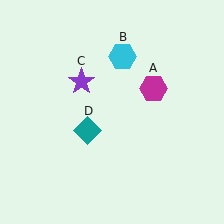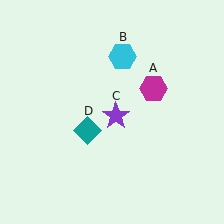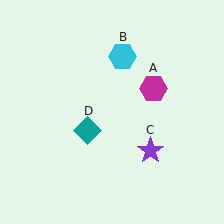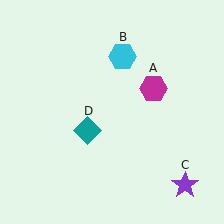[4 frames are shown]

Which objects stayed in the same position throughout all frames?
Magenta hexagon (object A) and cyan hexagon (object B) and teal diamond (object D) remained stationary.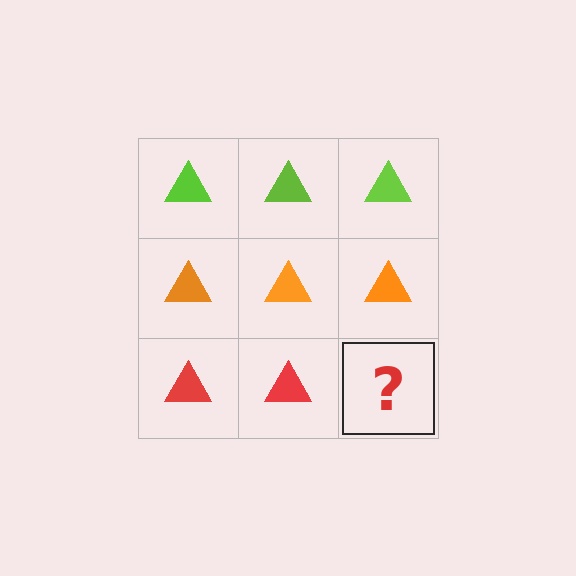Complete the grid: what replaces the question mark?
The question mark should be replaced with a red triangle.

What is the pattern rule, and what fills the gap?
The rule is that each row has a consistent color. The gap should be filled with a red triangle.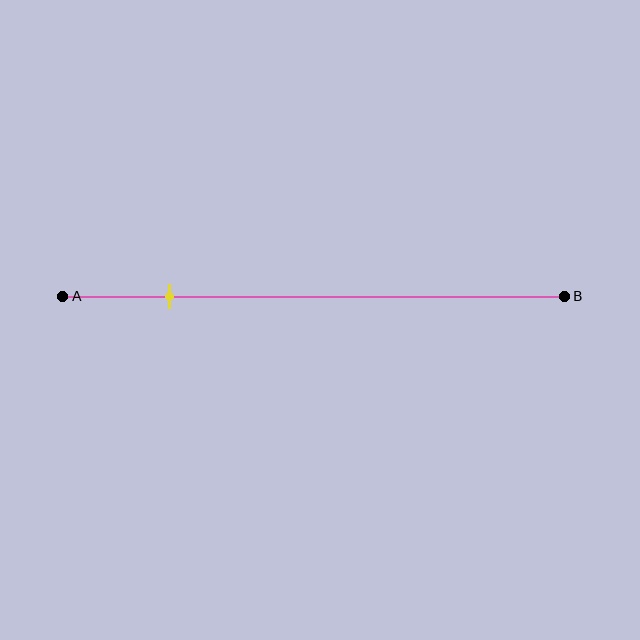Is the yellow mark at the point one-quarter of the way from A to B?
No, the mark is at about 20% from A, not at the 25% one-quarter point.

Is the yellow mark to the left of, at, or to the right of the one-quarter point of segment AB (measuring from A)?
The yellow mark is to the left of the one-quarter point of segment AB.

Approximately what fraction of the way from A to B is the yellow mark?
The yellow mark is approximately 20% of the way from A to B.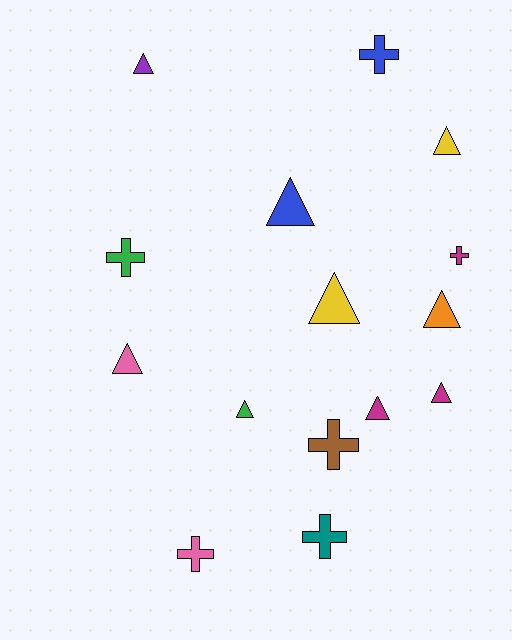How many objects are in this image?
There are 15 objects.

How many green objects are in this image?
There are 2 green objects.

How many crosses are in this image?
There are 6 crosses.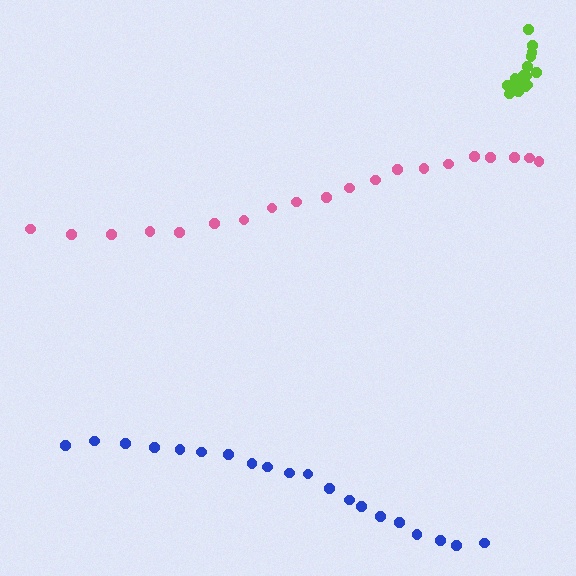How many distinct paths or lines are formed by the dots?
There are 3 distinct paths.